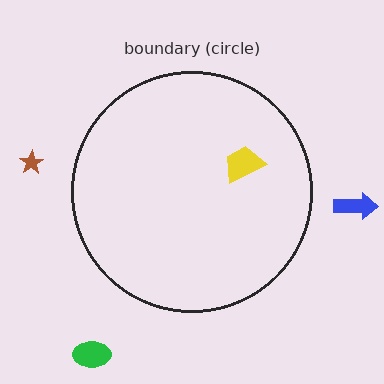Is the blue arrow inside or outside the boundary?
Outside.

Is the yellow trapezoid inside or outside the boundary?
Inside.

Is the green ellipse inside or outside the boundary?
Outside.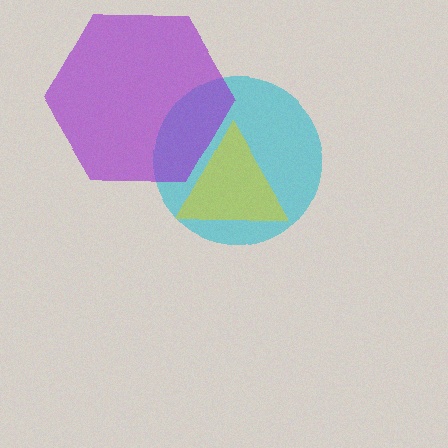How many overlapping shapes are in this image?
There are 3 overlapping shapes in the image.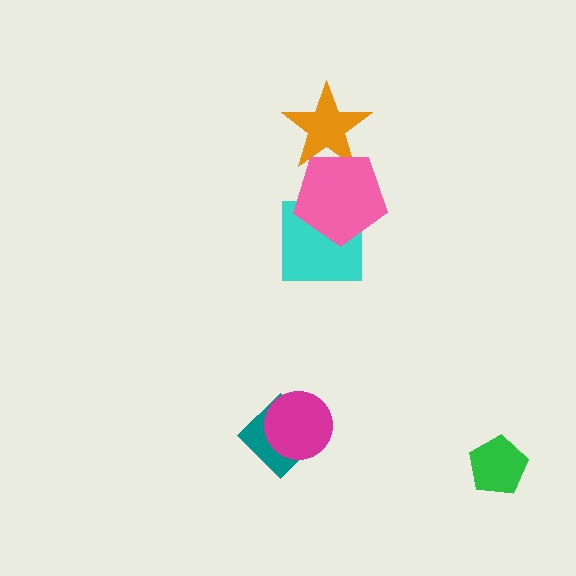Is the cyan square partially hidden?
Yes, it is partially covered by another shape.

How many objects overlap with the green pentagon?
0 objects overlap with the green pentagon.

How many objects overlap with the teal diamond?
1 object overlaps with the teal diamond.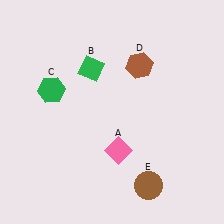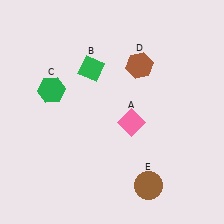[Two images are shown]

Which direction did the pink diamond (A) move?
The pink diamond (A) moved up.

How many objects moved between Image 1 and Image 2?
1 object moved between the two images.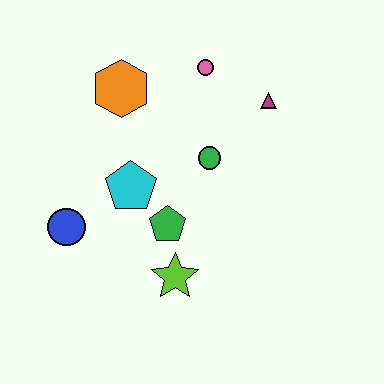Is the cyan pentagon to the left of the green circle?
Yes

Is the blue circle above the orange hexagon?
No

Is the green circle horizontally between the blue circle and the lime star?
No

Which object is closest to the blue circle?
The cyan pentagon is closest to the blue circle.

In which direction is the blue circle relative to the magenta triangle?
The blue circle is to the left of the magenta triangle.